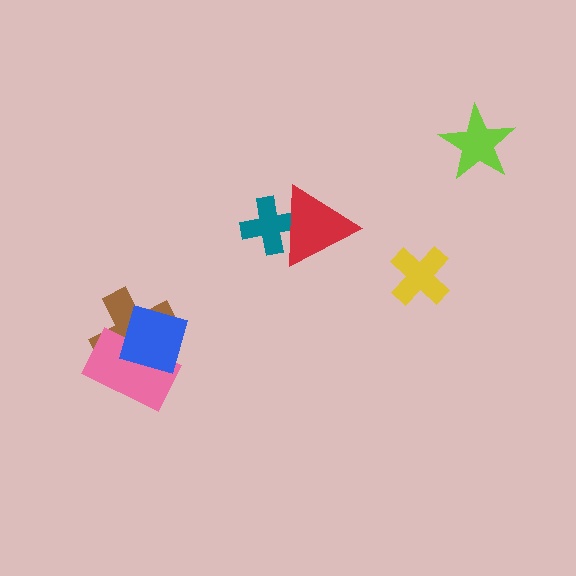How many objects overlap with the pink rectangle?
2 objects overlap with the pink rectangle.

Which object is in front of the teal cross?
The red triangle is in front of the teal cross.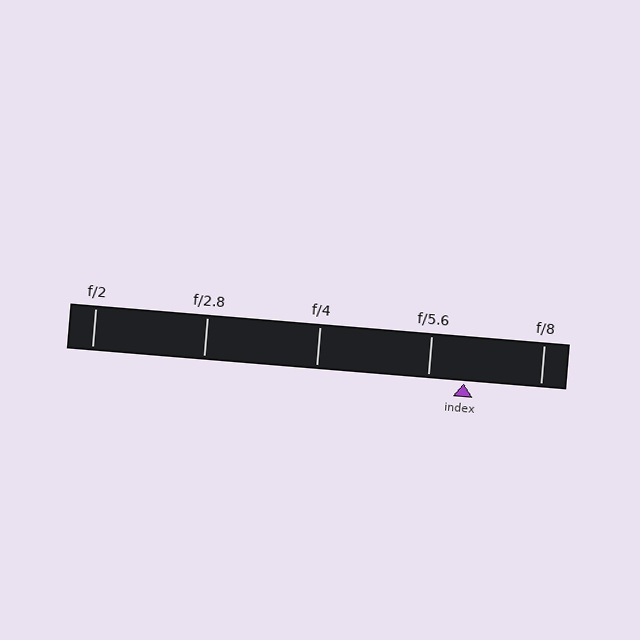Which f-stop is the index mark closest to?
The index mark is closest to f/5.6.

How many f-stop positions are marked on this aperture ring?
There are 5 f-stop positions marked.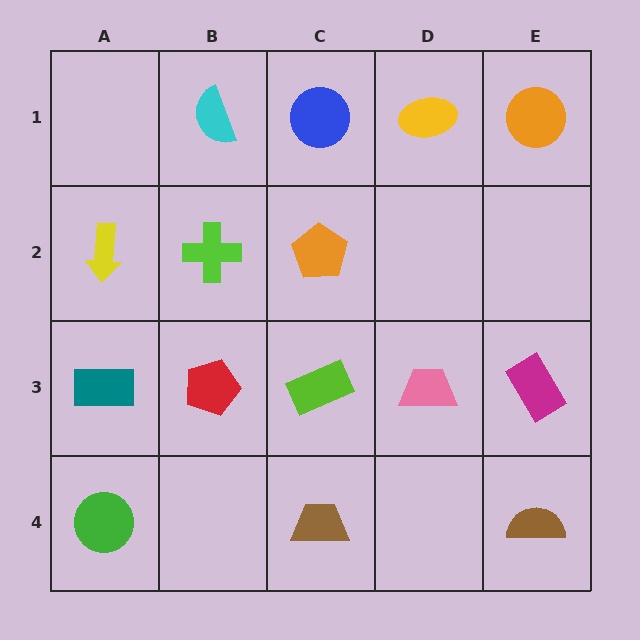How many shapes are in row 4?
3 shapes.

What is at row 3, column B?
A red pentagon.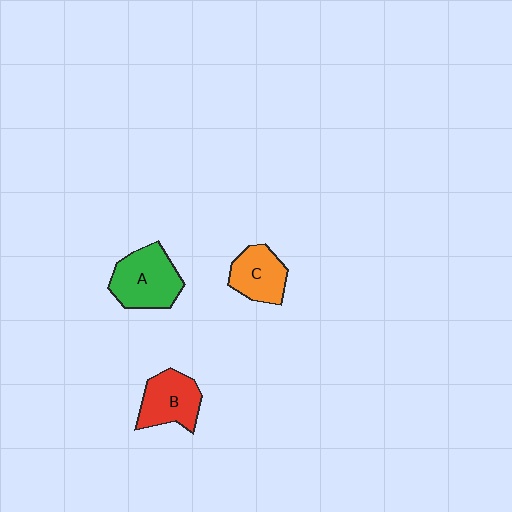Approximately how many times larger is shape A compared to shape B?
Approximately 1.2 times.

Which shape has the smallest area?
Shape C (orange).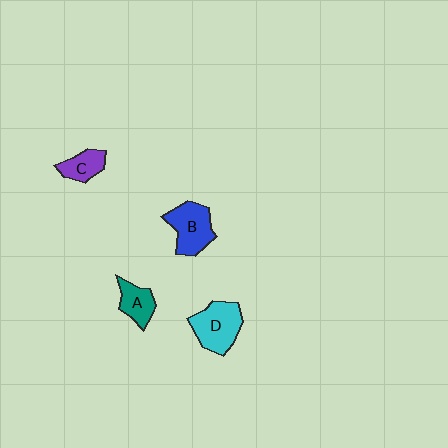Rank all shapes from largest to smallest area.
From largest to smallest: D (cyan), B (blue), A (teal), C (purple).